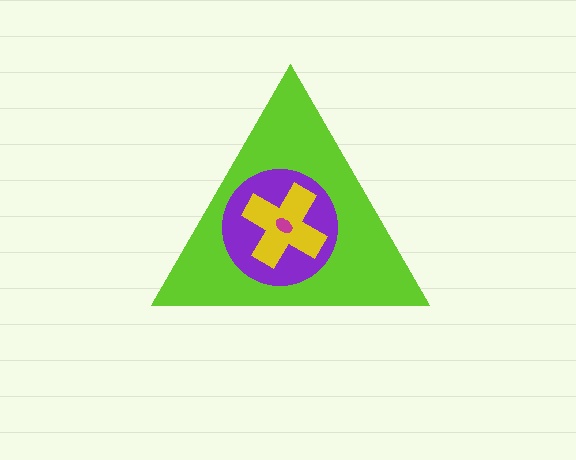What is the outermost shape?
The lime triangle.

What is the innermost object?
The magenta ellipse.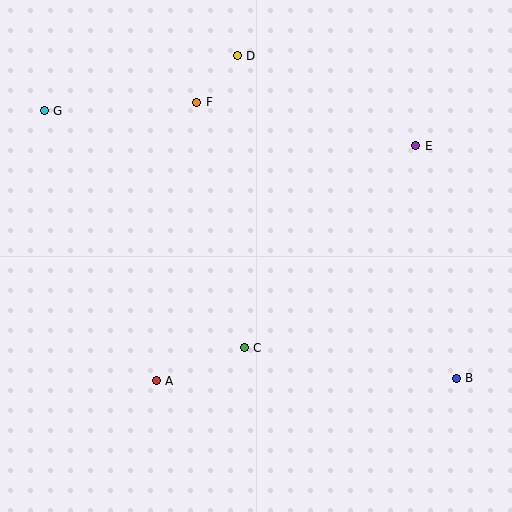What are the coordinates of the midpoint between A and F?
The midpoint between A and F is at (177, 241).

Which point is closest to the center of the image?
Point C at (244, 348) is closest to the center.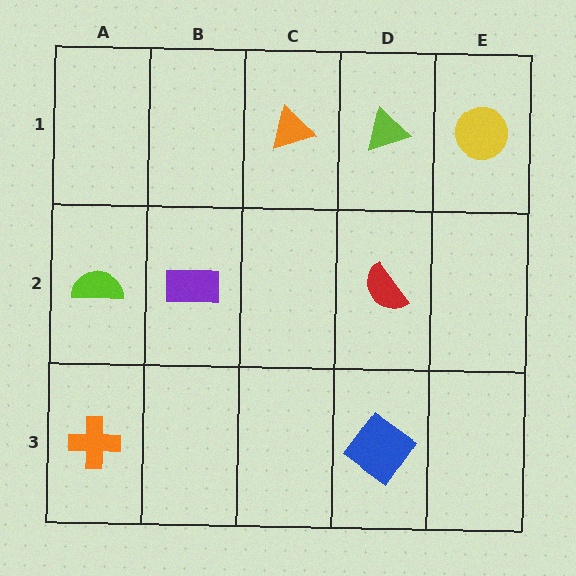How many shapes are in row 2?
3 shapes.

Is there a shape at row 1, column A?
No, that cell is empty.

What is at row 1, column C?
An orange triangle.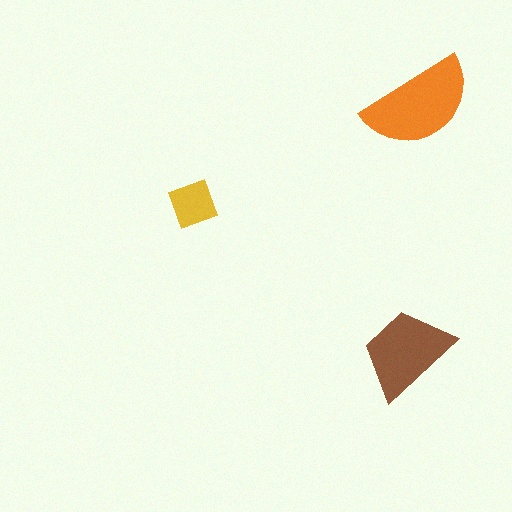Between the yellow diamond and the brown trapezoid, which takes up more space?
The brown trapezoid.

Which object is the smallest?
The yellow diamond.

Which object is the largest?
The orange semicircle.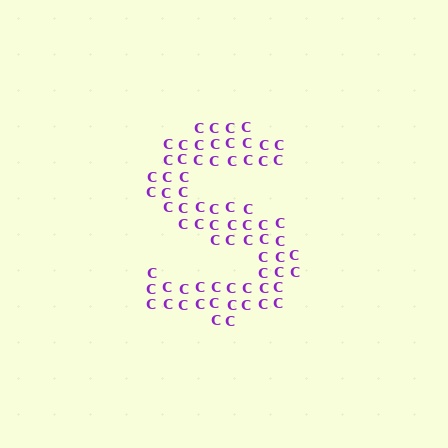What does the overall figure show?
The overall figure shows the letter S.